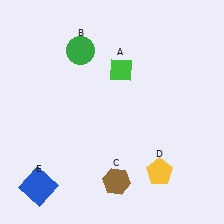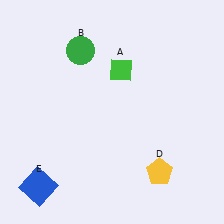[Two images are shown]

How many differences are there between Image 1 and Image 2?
There is 1 difference between the two images.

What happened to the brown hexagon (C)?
The brown hexagon (C) was removed in Image 2. It was in the bottom-right area of Image 1.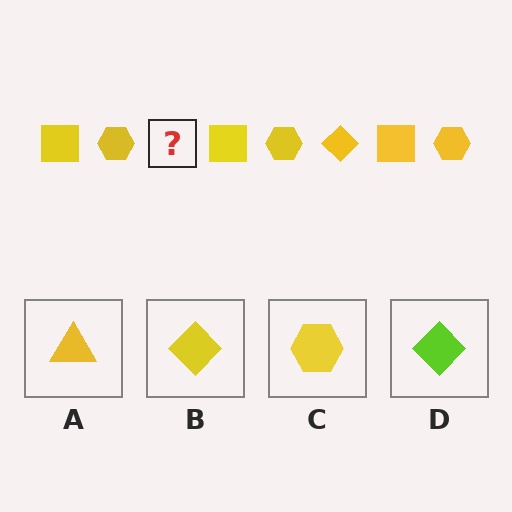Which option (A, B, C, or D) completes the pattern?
B.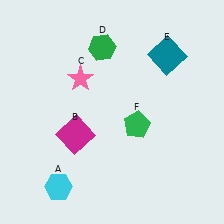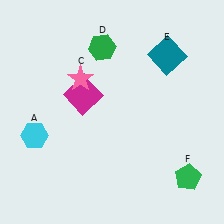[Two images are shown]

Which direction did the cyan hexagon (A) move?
The cyan hexagon (A) moved up.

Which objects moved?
The objects that moved are: the cyan hexagon (A), the magenta square (B), the green pentagon (F).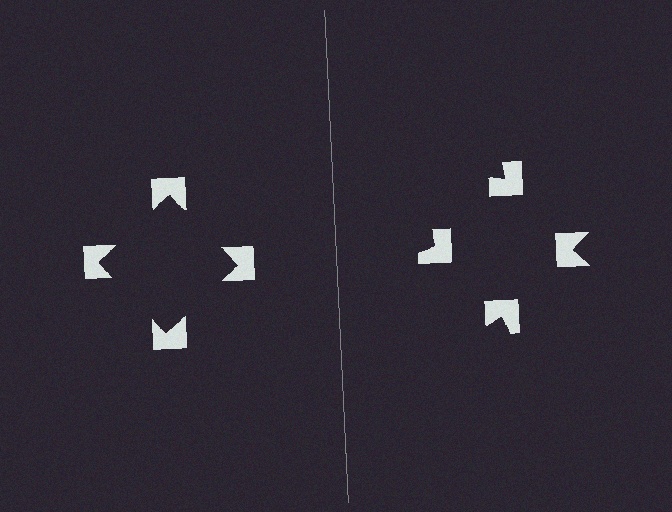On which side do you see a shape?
An illusory square appears on the left side. On the right side the wedge cuts are rotated, so no coherent shape forms.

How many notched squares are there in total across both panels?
8 — 4 on each side.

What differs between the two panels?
The notched squares are positioned identically on both sides; only the wedge orientations differ. On the left they align to a square; on the right they are misaligned.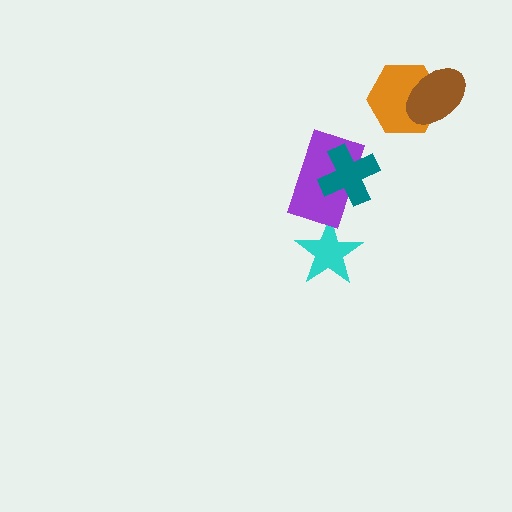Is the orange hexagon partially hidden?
Yes, it is partially covered by another shape.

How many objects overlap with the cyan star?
0 objects overlap with the cyan star.